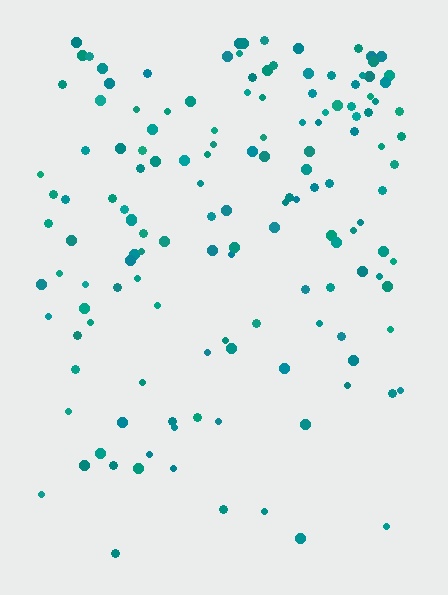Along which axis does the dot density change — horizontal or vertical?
Vertical.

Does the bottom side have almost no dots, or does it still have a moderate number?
Still a moderate number, just noticeably fewer than the top.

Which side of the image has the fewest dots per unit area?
The bottom.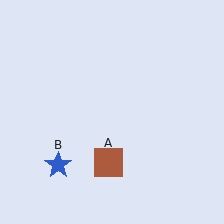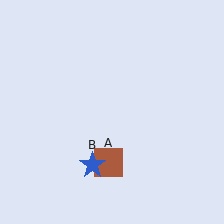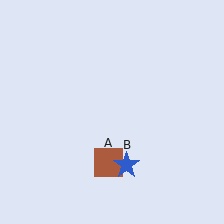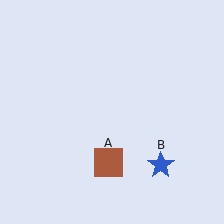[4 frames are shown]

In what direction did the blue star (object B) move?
The blue star (object B) moved right.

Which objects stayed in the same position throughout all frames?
Brown square (object A) remained stationary.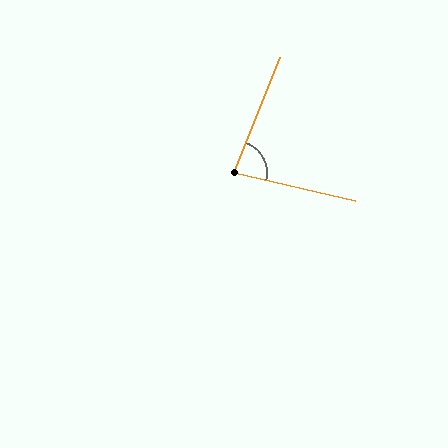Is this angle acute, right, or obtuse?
It is acute.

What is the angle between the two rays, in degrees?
Approximately 81 degrees.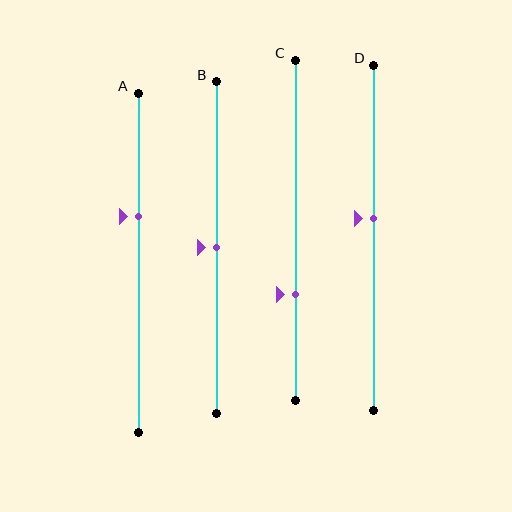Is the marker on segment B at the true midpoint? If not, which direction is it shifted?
Yes, the marker on segment B is at the true midpoint.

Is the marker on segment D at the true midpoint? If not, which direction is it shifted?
No, the marker on segment D is shifted upward by about 6% of the segment length.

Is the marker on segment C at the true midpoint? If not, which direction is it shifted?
No, the marker on segment C is shifted downward by about 19% of the segment length.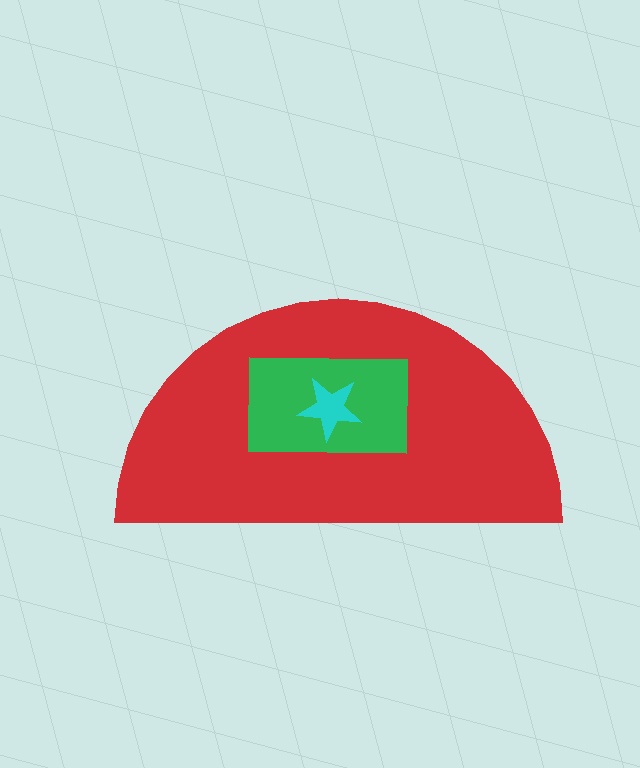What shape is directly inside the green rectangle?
The cyan star.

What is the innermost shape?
The cyan star.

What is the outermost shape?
The red semicircle.